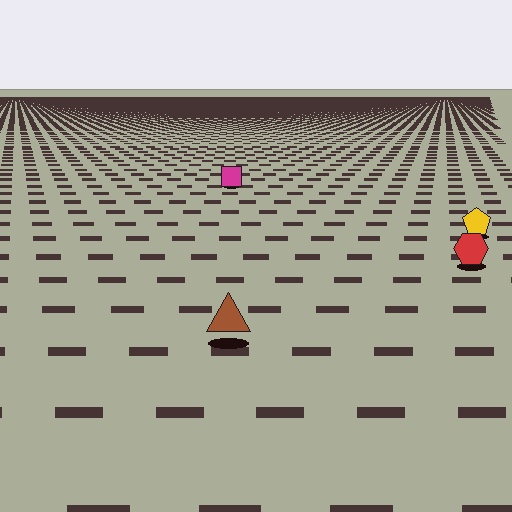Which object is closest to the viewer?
The brown triangle is closest. The texture marks near it are larger and more spread out.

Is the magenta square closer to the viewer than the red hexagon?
No. The red hexagon is closer — you can tell from the texture gradient: the ground texture is coarser near it.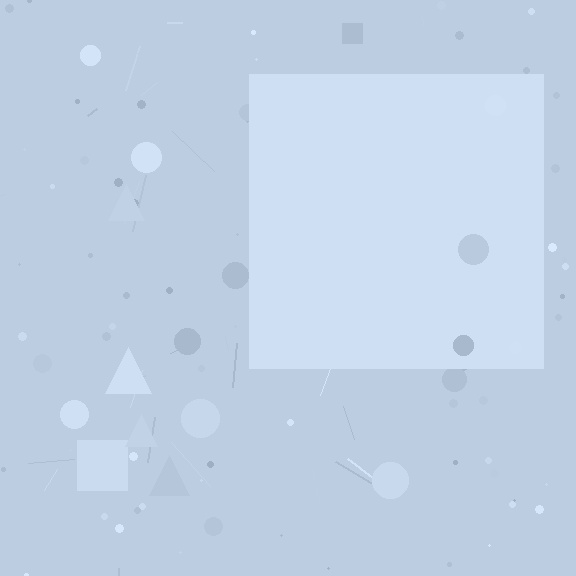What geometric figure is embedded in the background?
A square is embedded in the background.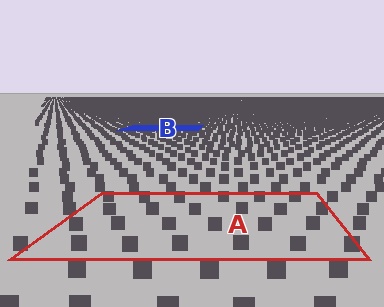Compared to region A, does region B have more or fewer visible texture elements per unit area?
Region B has more texture elements per unit area — they are packed more densely because it is farther away.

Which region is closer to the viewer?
Region A is closer. The texture elements there are larger and more spread out.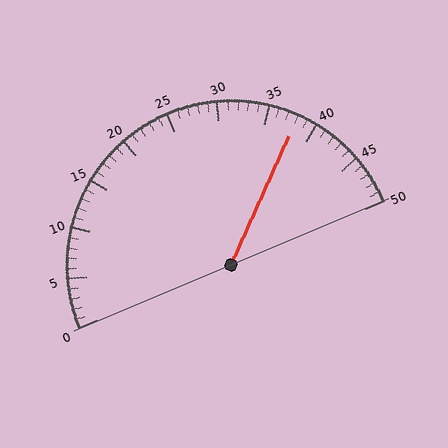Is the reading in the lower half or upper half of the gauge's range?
The reading is in the upper half of the range (0 to 50).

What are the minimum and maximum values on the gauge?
The gauge ranges from 0 to 50.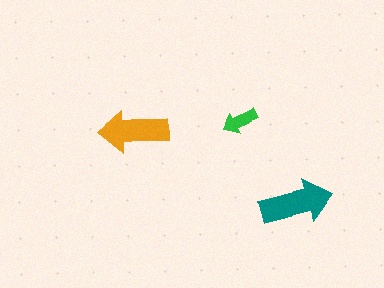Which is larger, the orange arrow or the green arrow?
The orange one.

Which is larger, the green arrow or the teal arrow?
The teal one.